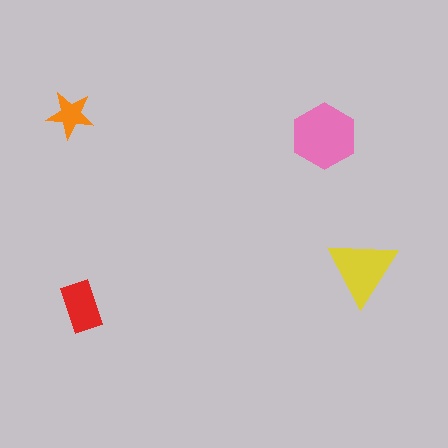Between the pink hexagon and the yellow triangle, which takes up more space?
The pink hexagon.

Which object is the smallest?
The orange star.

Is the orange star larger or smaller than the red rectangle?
Smaller.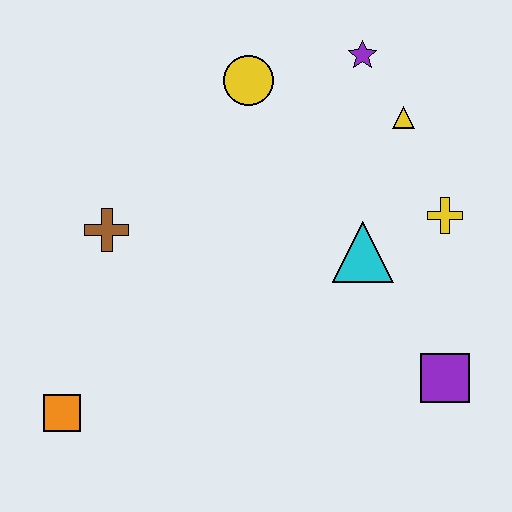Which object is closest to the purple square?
The cyan triangle is closest to the purple square.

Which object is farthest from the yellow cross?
The orange square is farthest from the yellow cross.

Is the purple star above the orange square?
Yes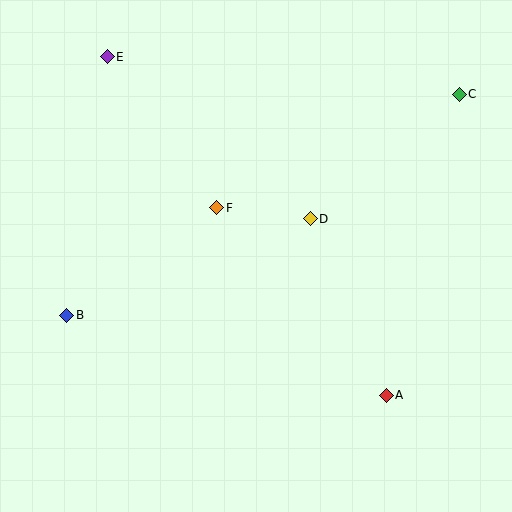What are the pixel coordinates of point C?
Point C is at (459, 94).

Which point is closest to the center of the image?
Point F at (217, 208) is closest to the center.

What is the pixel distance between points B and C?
The distance between B and C is 450 pixels.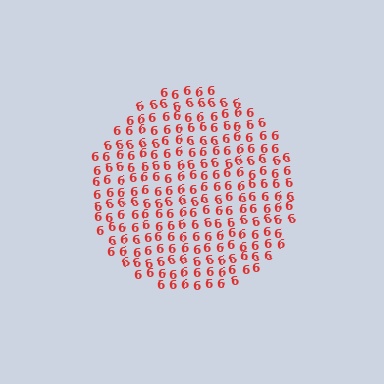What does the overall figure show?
The overall figure shows a circle.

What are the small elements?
The small elements are digit 6's.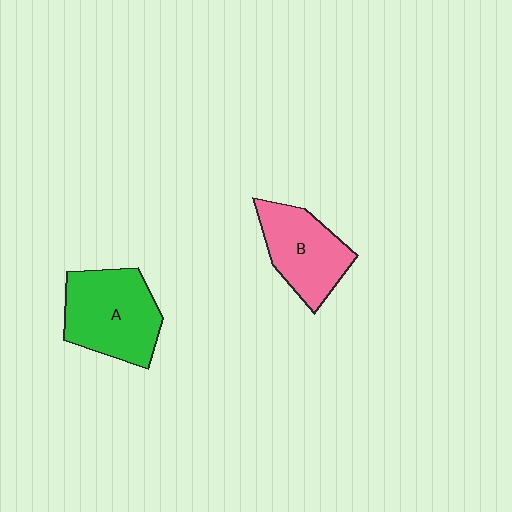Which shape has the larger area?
Shape A (green).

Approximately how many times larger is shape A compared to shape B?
Approximately 1.2 times.